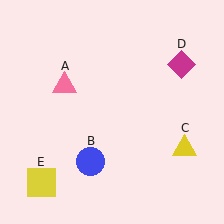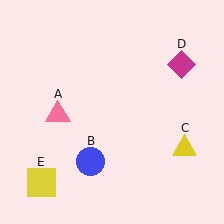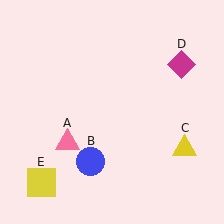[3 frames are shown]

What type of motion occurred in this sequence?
The pink triangle (object A) rotated counterclockwise around the center of the scene.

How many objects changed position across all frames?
1 object changed position: pink triangle (object A).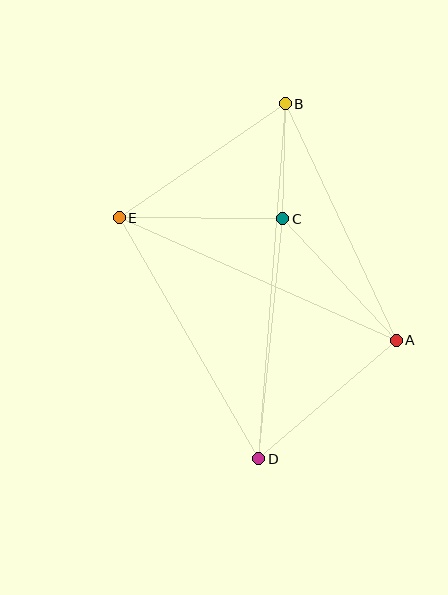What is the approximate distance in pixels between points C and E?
The distance between C and E is approximately 164 pixels.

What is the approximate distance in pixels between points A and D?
The distance between A and D is approximately 182 pixels.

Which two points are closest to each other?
Points B and C are closest to each other.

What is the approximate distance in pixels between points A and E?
The distance between A and E is approximately 303 pixels.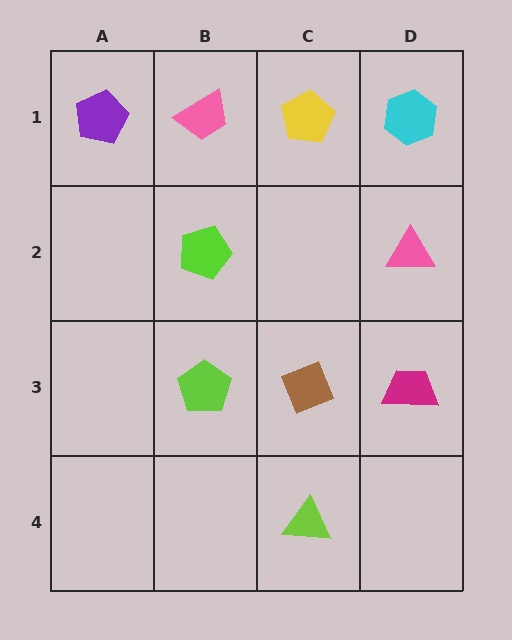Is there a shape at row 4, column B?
No, that cell is empty.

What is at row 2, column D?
A pink triangle.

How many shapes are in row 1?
4 shapes.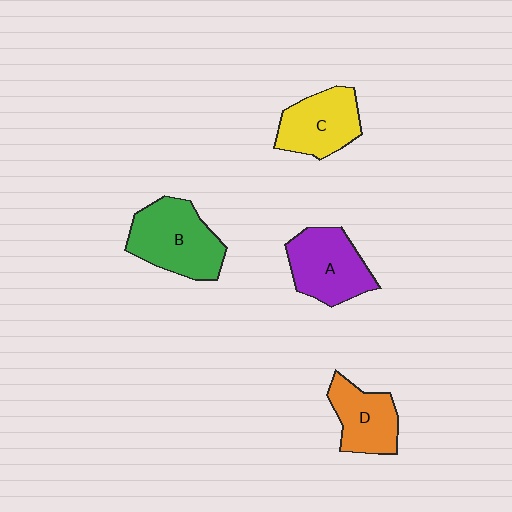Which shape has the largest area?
Shape B (green).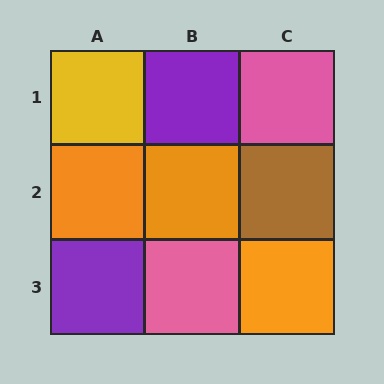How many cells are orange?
3 cells are orange.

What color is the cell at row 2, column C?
Brown.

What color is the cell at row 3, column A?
Purple.